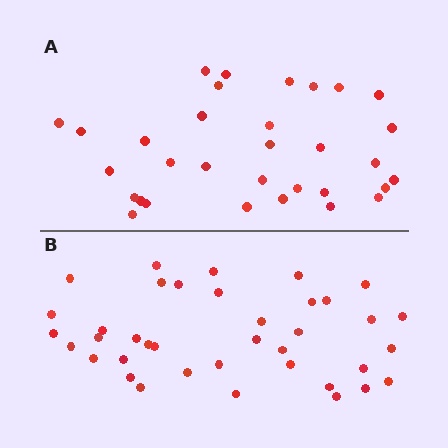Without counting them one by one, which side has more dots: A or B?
Region B (the bottom region) has more dots.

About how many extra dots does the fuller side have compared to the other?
Region B has about 6 more dots than region A.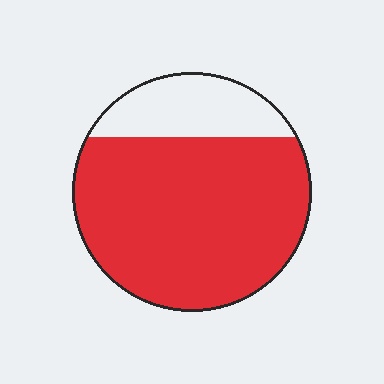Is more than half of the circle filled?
Yes.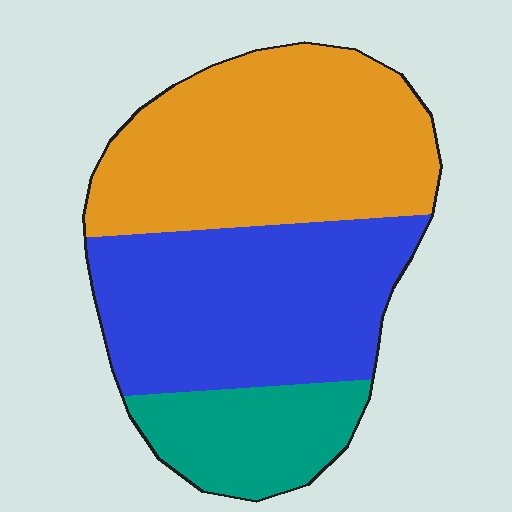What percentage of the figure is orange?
Orange covers roughly 45% of the figure.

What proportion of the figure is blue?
Blue covers roughly 40% of the figure.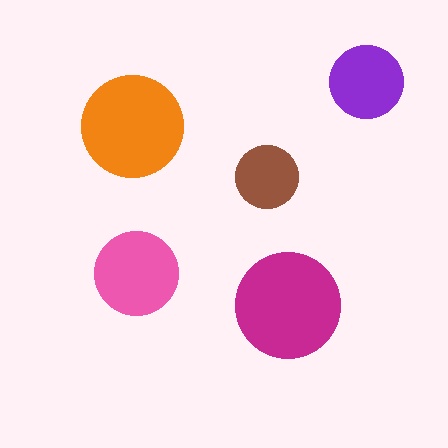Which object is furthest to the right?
The purple circle is rightmost.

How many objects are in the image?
There are 5 objects in the image.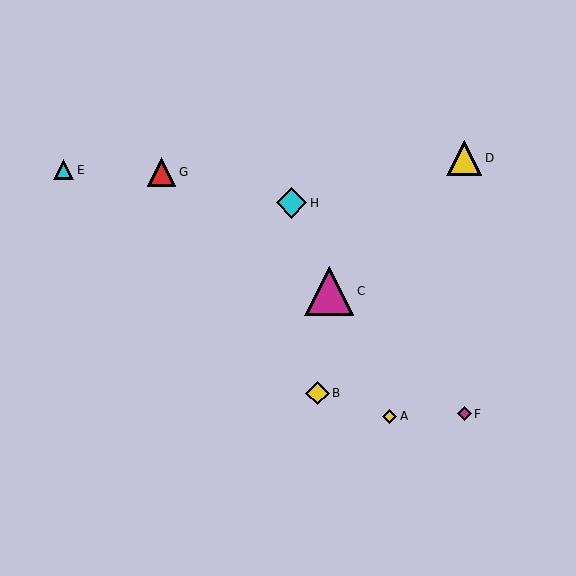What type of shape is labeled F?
Shape F is a magenta diamond.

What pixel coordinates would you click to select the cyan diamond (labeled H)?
Click at (292, 203) to select the cyan diamond H.